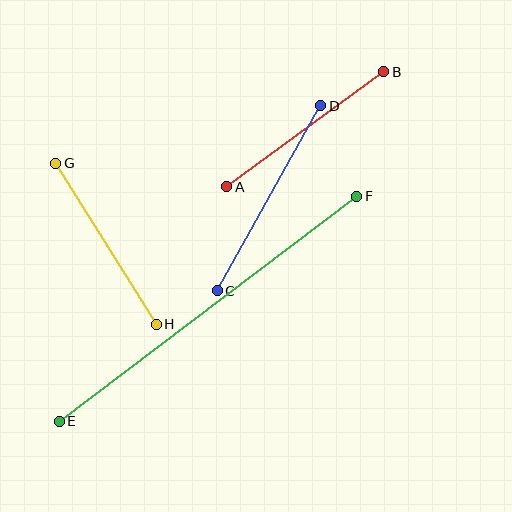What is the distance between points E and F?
The distance is approximately 373 pixels.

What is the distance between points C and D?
The distance is approximately 212 pixels.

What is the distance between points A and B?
The distance is approximately 195 pixels.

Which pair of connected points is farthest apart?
Points E and F are farthest apart.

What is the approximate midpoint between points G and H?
The midpoint is at approximately (106, 244) pixels.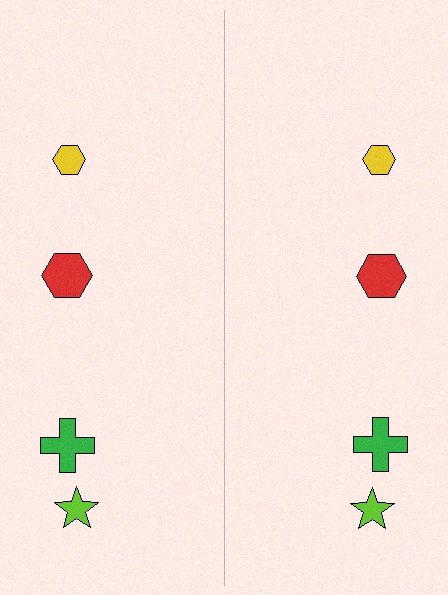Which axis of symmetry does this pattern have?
The pattern has a vertical axis of symmetry running through the center of the image.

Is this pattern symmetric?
Yes, this pattern has bilateral (reflection) symmetry.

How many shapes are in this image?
There are 8 shapes in this image.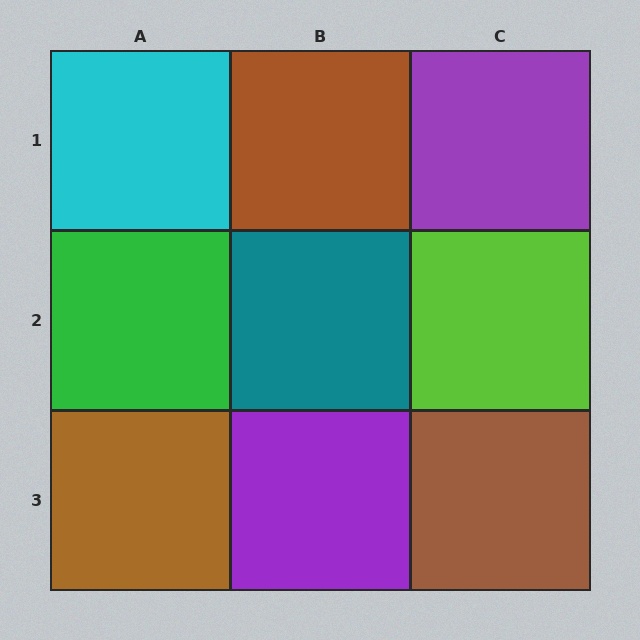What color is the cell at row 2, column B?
Teal.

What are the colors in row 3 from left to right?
Brown, purple, brown.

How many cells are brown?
3 cells are brown.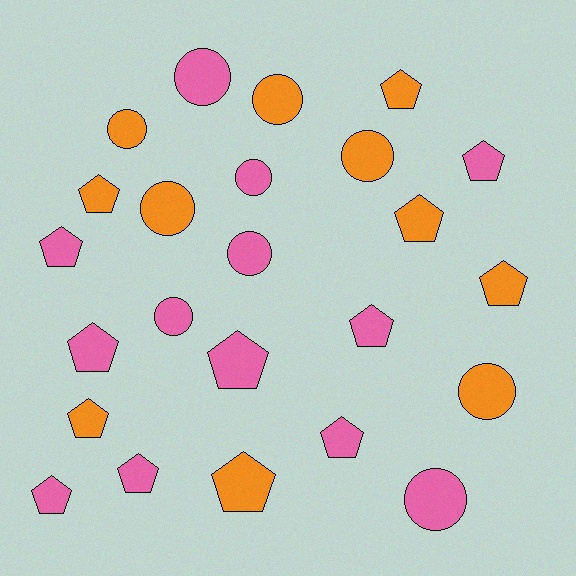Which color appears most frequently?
Pink, with 13 objects.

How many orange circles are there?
There are 5 orange circles.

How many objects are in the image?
There are 24 objects.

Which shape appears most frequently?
Pentagon, with 14 objects.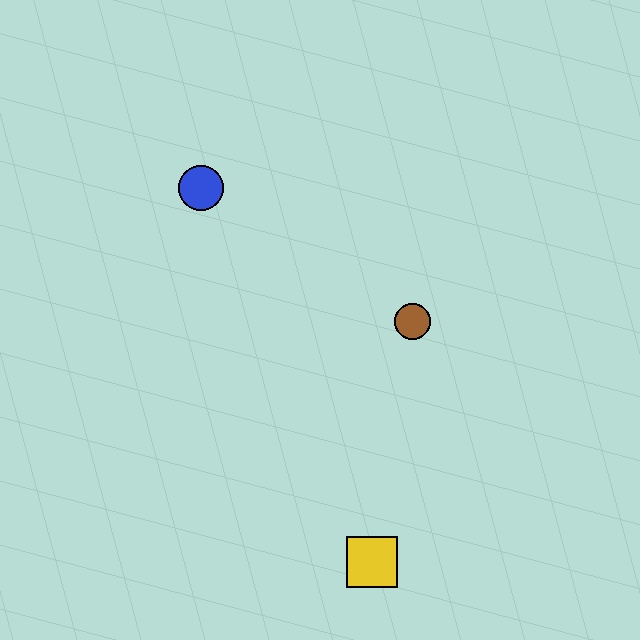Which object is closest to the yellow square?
The brown circle is closest to the yellow square.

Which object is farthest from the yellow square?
The blue circle is farthest from the yellow square.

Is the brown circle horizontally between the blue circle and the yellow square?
No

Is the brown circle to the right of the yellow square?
Yes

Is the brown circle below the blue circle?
Yes